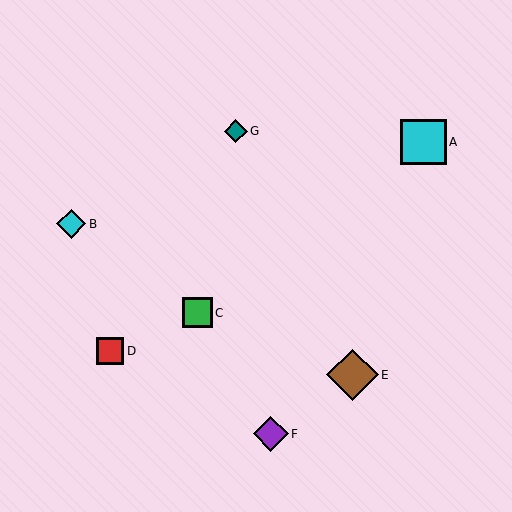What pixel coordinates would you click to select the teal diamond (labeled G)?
Click at (236, 131) to select the teal diamond G.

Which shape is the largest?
The brown diamond (labeled E) is the largest.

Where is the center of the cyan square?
The center of the cyan square is at (424, 142).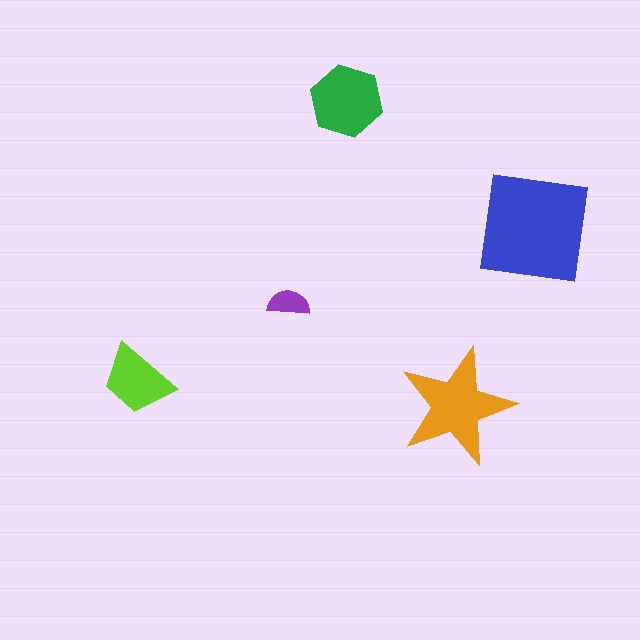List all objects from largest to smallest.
The blue square, the orange star, the green hexagon, the lime trapezoid, the purple semicircle.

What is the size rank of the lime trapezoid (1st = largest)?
4th.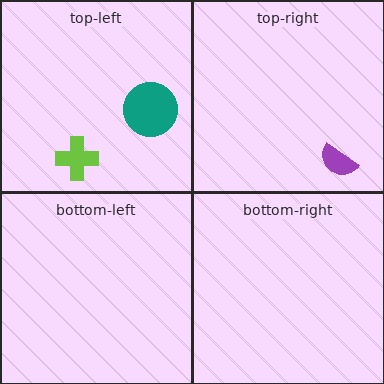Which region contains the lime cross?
The top-left region.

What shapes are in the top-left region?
The lime cross, the teal circle.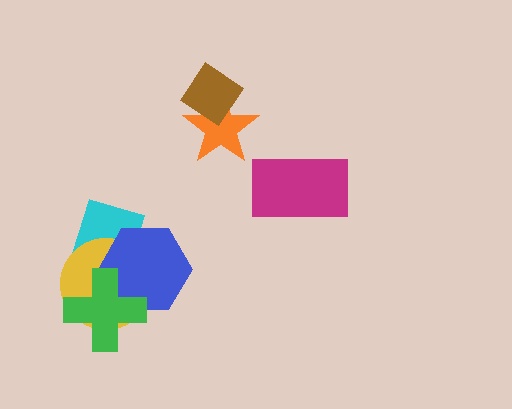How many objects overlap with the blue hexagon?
3 objects overlap with the blue hexagon.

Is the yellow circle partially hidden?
Yes, it is partially covered by another shape.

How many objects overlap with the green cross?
2 objects overlap with the green cross.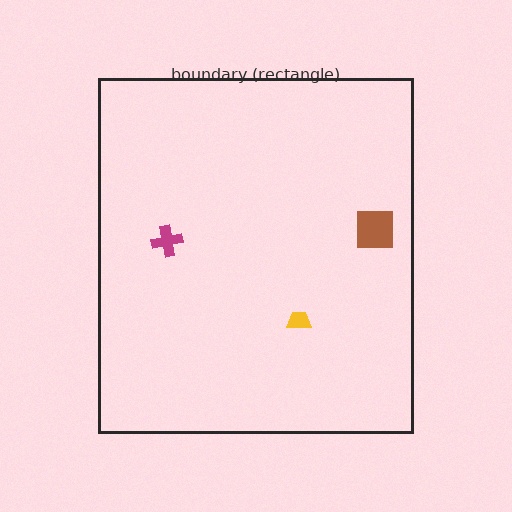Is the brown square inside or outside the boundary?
Inside.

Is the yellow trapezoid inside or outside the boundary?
Inside.